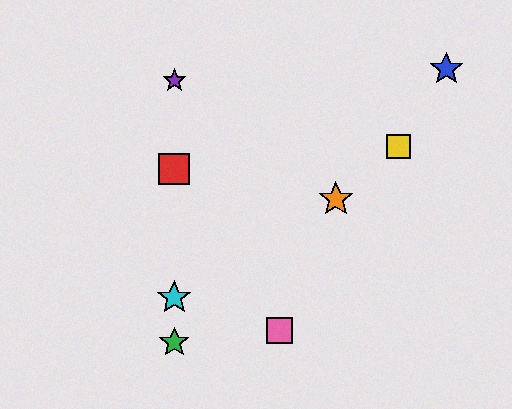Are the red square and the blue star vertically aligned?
No, the red square is at x≈174 and the blue star is at x≈446.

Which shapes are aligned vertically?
The red square, the green star, the purple star, the cyan star are aligned vertically.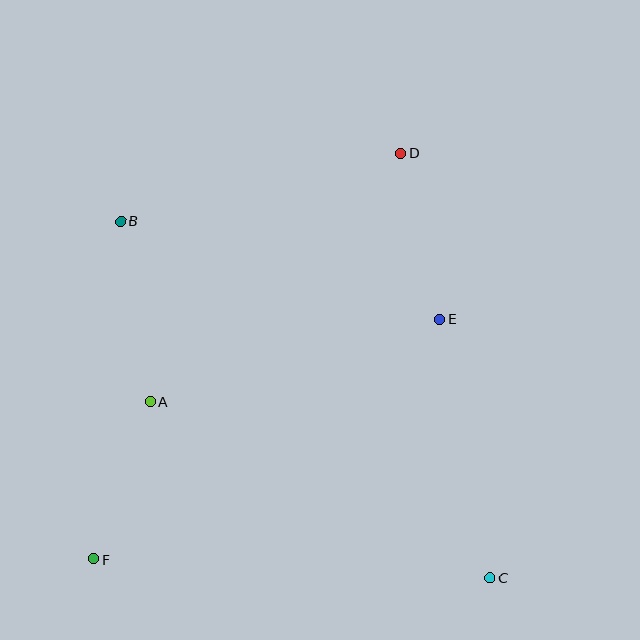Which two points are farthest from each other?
Points B and C are farthest from each other.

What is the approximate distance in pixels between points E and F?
The distance between E and F is approximately 421 pixels.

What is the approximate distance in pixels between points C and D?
The distance between C and D is approximately 433 pixels.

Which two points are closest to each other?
Points A and F are closest to each other.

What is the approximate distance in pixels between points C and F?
The distance between C and F is approximately 397 pixels.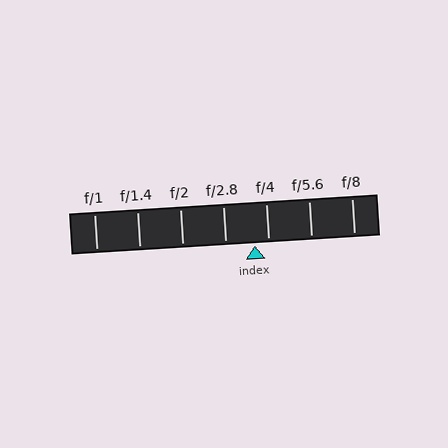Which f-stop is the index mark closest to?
The index mark is closest to f/4.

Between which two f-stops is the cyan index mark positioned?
The index mark is between f/2.8 and f/4.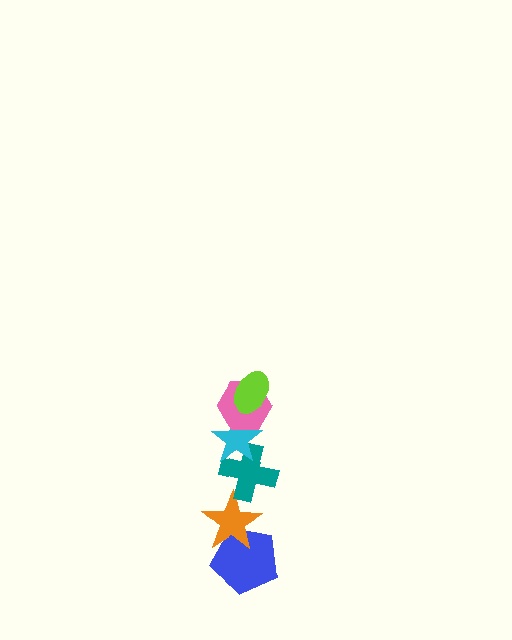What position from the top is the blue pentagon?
The blue pentagon is 6th from the top.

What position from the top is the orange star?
The orange star is 5th from the top.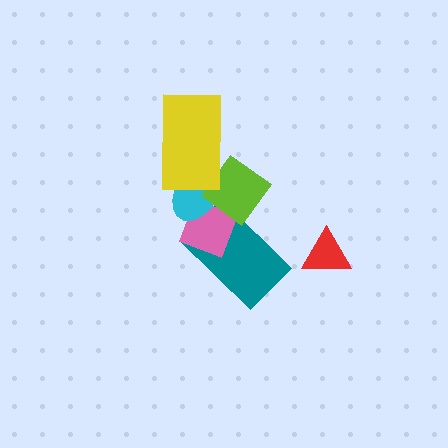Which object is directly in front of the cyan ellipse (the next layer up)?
The lime diamond is directly in front of the cyan ellipse.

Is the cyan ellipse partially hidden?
Yes, it is partially covered by another shape.